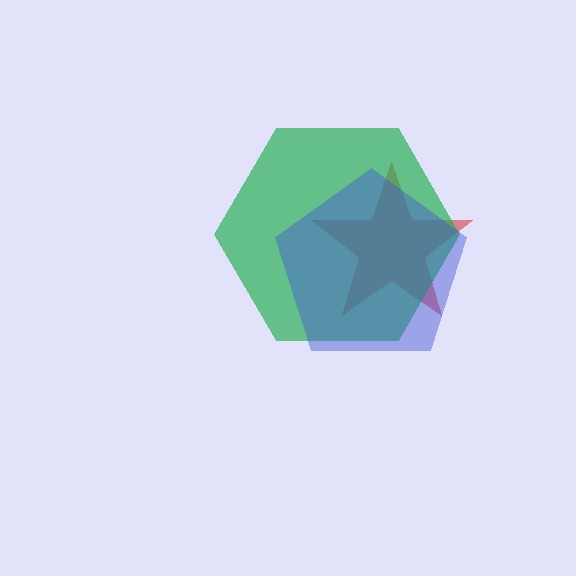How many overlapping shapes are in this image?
There are 3 overlapping shapes in the image.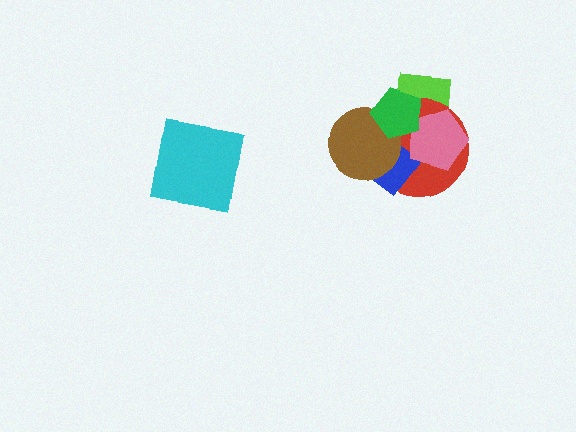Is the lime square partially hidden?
Yes, it is partially covered by another shape.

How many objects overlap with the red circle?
5 objects overlap with the red circle.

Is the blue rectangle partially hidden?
Yes, it is partially covered by another shape.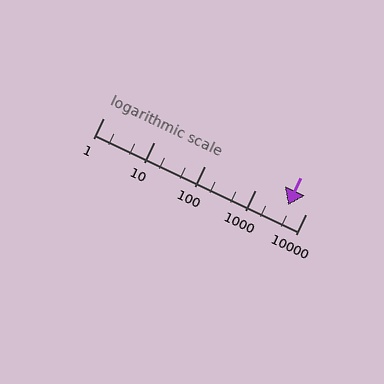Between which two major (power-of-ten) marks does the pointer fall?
The pointer is between 1000 and 10000.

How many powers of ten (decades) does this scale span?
The scale spans 4 decades, from 1 to 10000.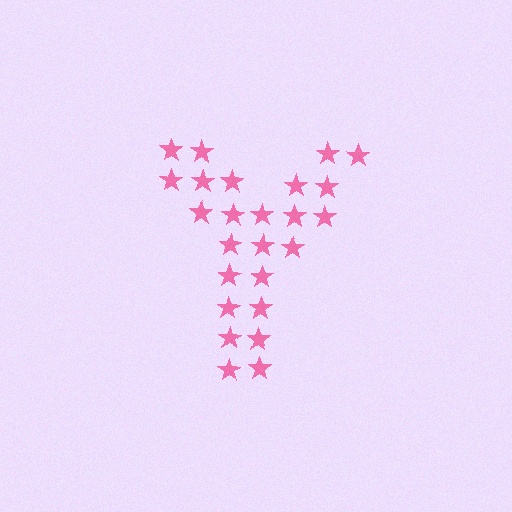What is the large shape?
The large shape is the letter Y.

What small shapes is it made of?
It is made of small stars.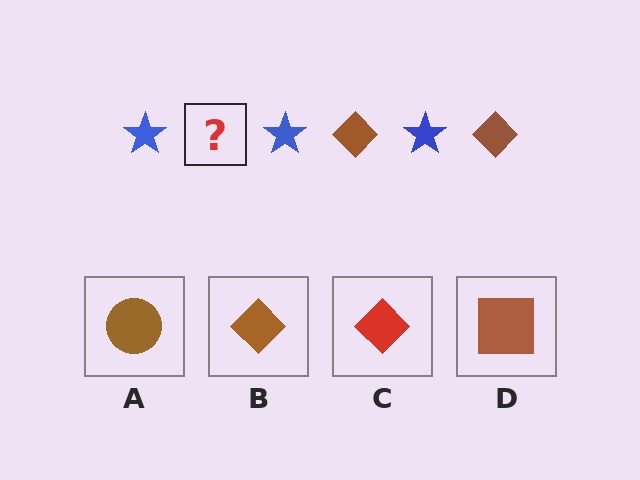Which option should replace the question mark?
Option B.